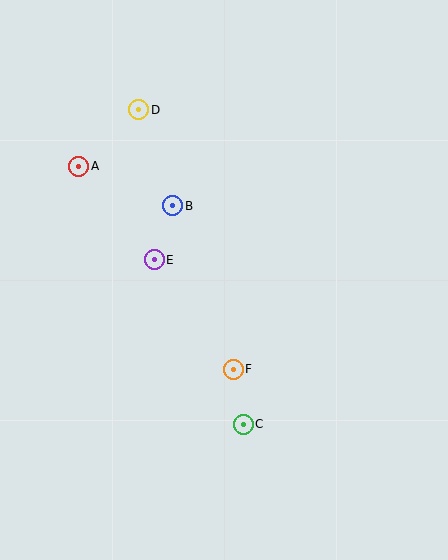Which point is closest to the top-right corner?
Point D is closest to the top-right corner.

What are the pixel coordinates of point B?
Point B is at (173, 206).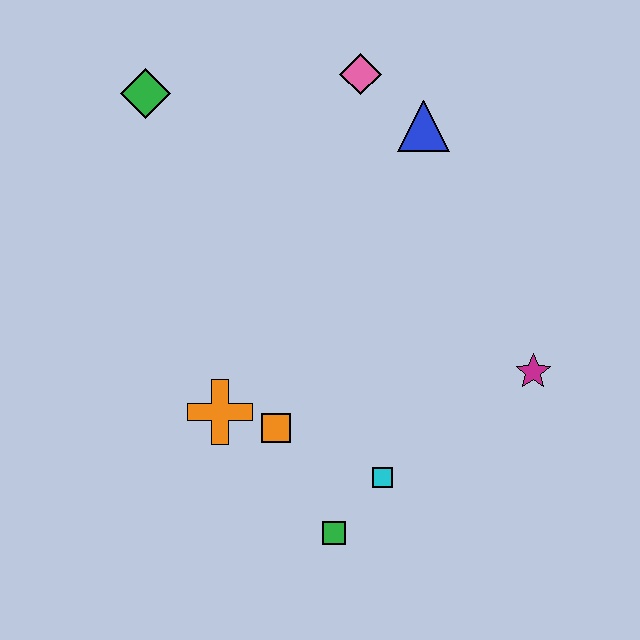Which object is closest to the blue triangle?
The pink diamond is closest to the blue triangle.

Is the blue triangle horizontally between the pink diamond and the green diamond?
No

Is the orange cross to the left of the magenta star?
Yes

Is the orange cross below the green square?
No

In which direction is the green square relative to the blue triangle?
The green square is below the blue triangle.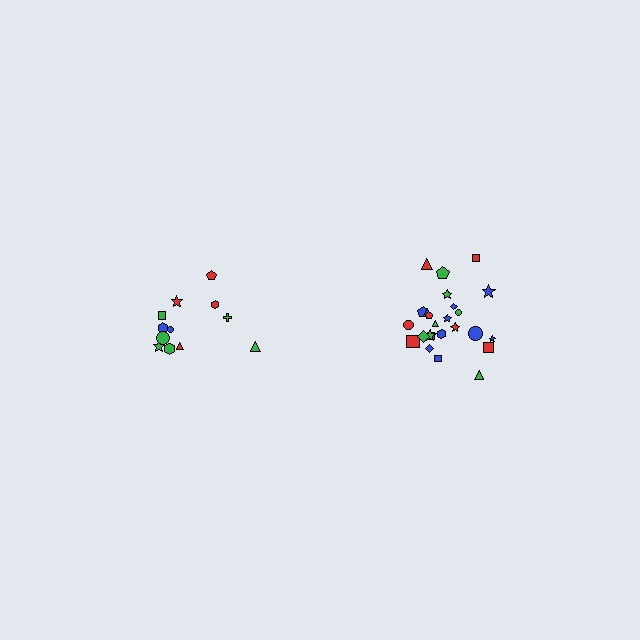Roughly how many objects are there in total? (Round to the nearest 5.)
Roughly 35 objects in total.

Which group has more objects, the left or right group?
The right group.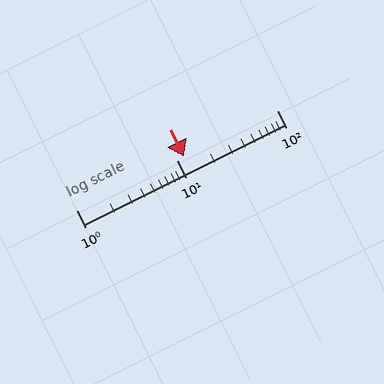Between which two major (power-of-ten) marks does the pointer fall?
The pointer is between 10 and 100.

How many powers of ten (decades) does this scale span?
The scale spans 2 decades, from 1 to 100.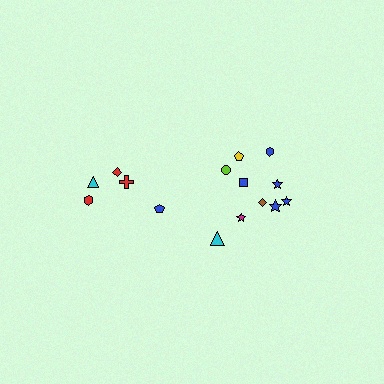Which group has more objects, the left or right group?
The right group.